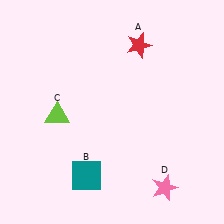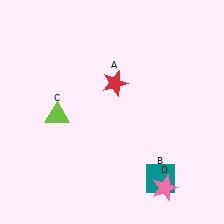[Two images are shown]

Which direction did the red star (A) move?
The red star (A) moved down.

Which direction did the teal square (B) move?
The teal square (B) moved right.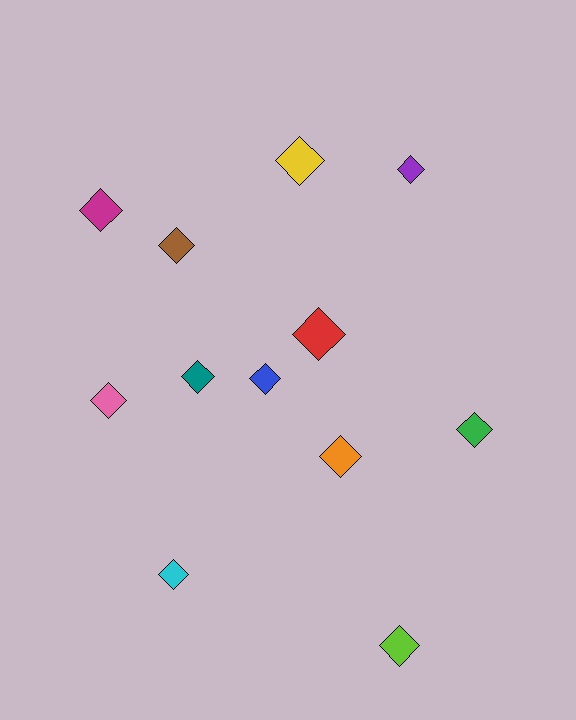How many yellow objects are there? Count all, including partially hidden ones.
There is 1 yellow object.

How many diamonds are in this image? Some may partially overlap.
There are 12 diamonds.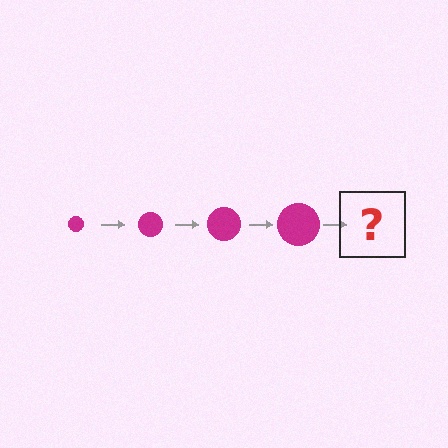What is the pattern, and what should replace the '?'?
The pattern is that the circle gets progressively larger each step. The '?' should be a magenta circle, larger than the previous one.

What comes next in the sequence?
The next element should be a magenta circle, larger than the previous one.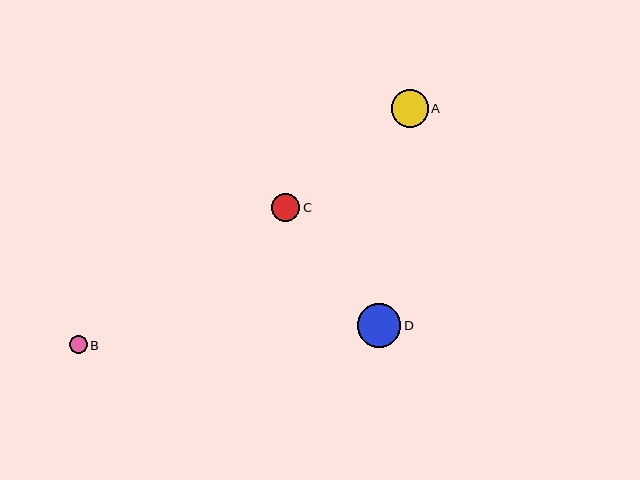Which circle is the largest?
Circle D is the largest with a size of approximately 44 pixels.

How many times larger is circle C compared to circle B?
Circle C is approximately 1.6 times the size of circle B.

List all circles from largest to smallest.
From largest to smallest: D, A, C, B.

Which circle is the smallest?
Circle B is the smallest with a size of approximately 18 pixels.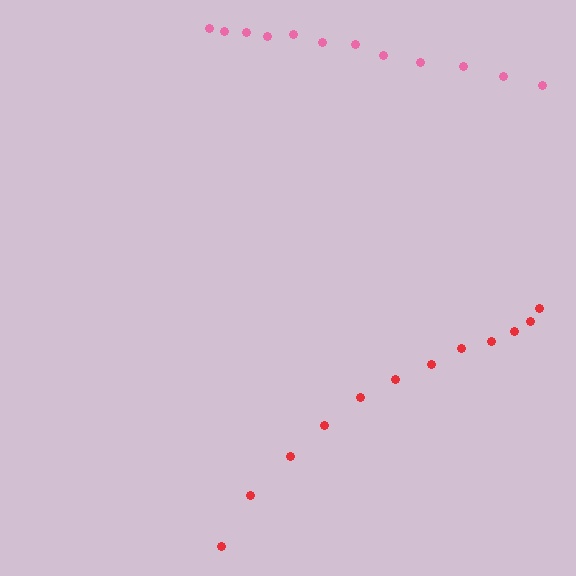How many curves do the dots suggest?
There are 2 distinct paths.